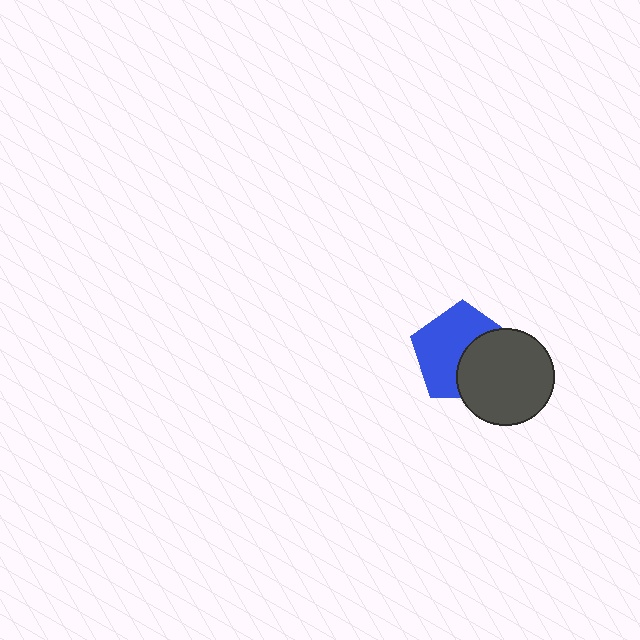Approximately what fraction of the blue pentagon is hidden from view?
Roughly 40% of the blue pentagon is hidden behind the dark gray circle.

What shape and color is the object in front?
The object in front is a dark gray circle.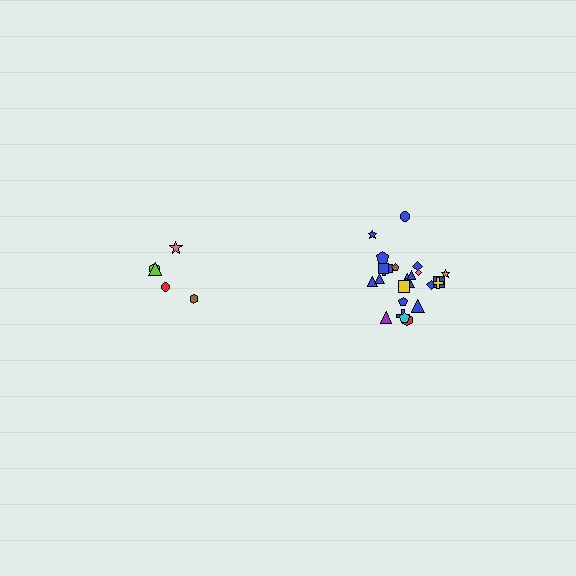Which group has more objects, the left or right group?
The right group.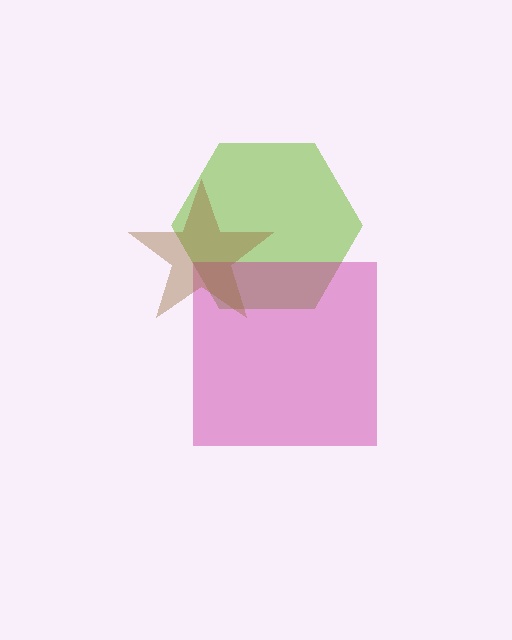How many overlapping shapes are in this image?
There are 3 overlapping shapes in the image.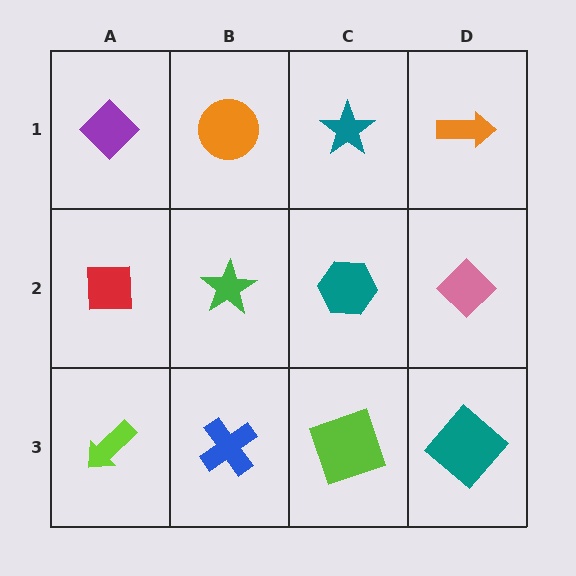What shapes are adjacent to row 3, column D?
A pink diamond (row 2, column D), a lime square (row 3, column C).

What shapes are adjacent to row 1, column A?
A red square (row 2, column A), an orange circle (row 1, column B).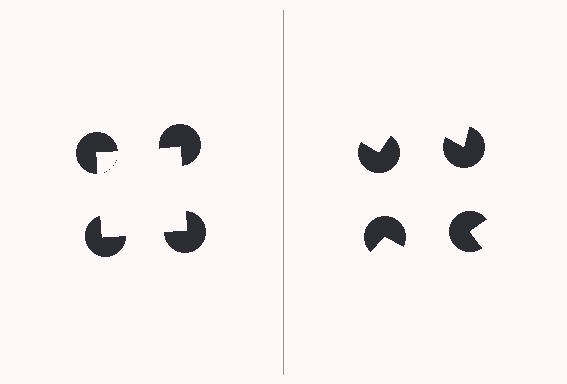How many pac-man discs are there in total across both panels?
8 — 4 on each side.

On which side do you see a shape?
An illusory square appears on the left side. On the right side the wedge cuts are rotated, so no coherent shape forms.